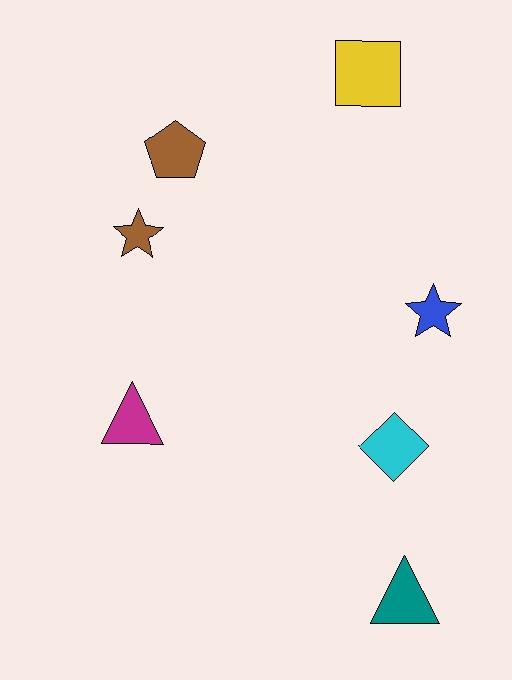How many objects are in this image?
There are 7 objects.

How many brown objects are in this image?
There are 2 brown objects.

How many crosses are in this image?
There are no crosses.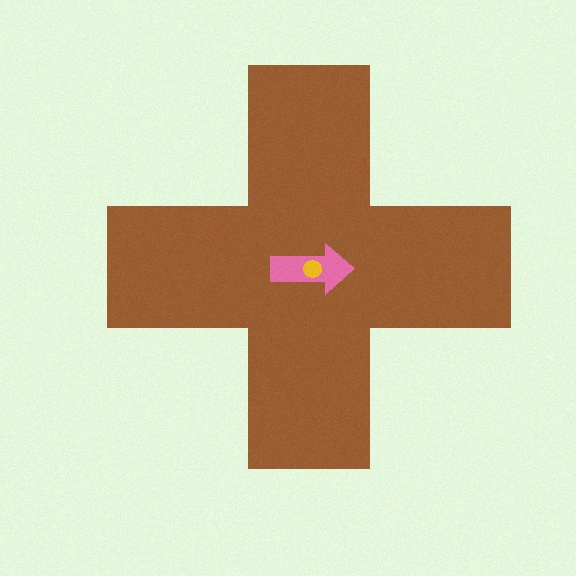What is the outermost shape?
The brown cross.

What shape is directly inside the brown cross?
The pink arrow.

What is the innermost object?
The yellow circle.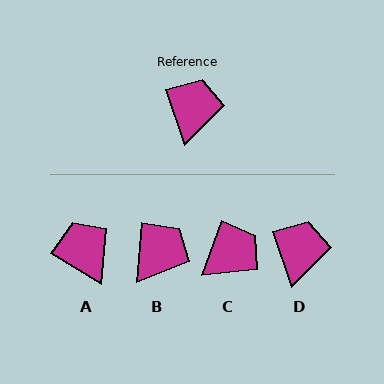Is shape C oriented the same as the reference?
No, it is off by about 39 degrees.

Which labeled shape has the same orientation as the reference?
D.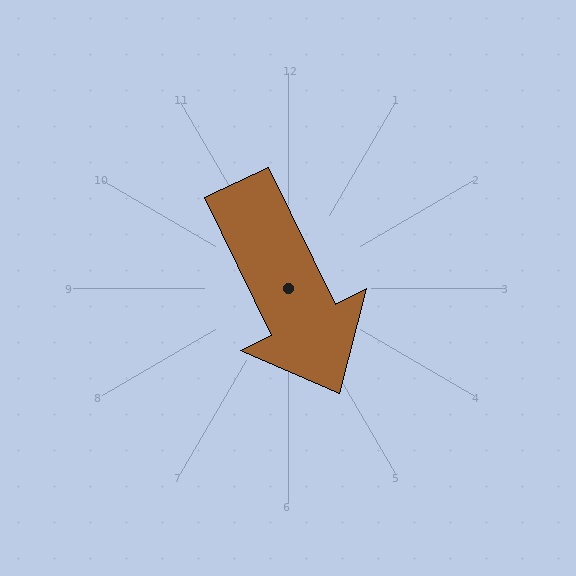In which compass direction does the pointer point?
Southeast.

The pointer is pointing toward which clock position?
Roughly 5 o'clock.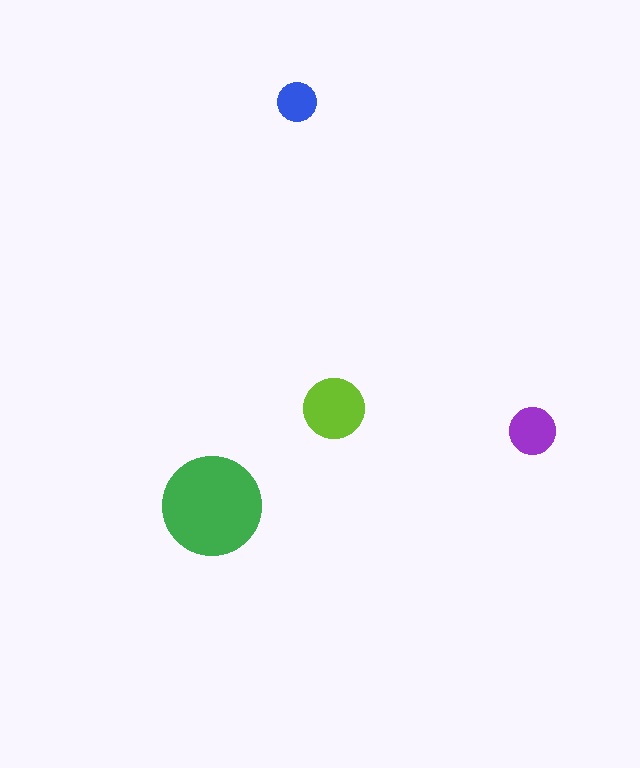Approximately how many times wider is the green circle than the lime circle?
About 1.5 times wider.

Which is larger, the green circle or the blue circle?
The green one.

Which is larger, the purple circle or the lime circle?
The lime one.